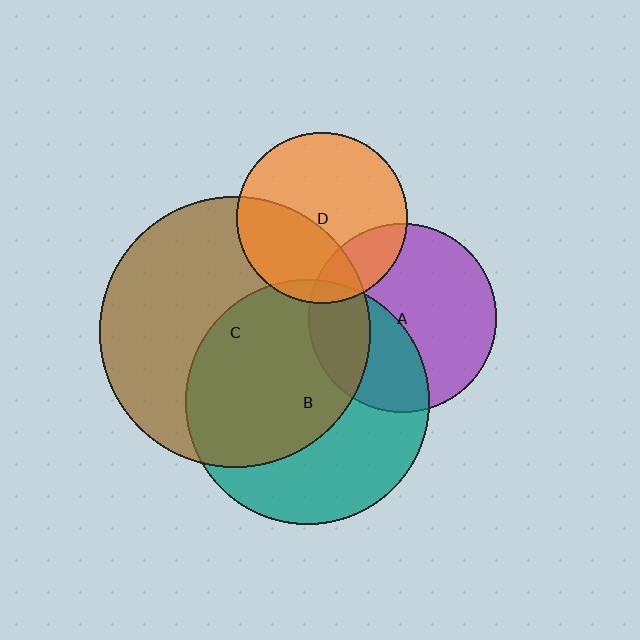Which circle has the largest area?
Circle C (brown).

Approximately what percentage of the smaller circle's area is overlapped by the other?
Approximately 55%.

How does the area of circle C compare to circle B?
Approximately 1.2 times.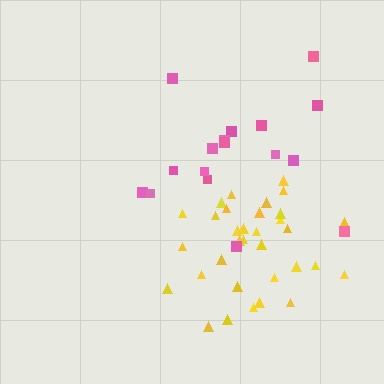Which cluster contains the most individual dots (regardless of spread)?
Yellow (33).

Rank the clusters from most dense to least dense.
yellow, pink.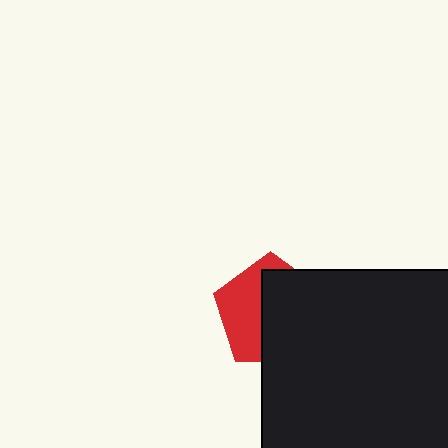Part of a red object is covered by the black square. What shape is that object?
It is a pentagon.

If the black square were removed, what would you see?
You would see the complete red pentagon.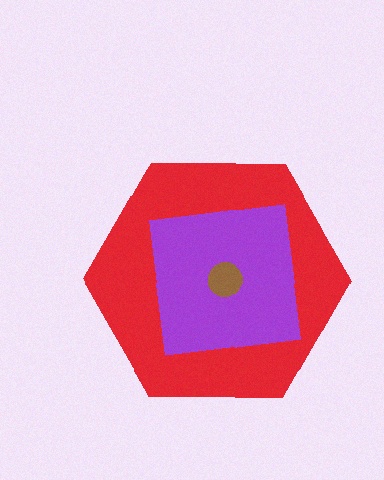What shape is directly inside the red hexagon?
The purple square.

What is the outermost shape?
The red hexagon.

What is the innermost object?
The brown circle.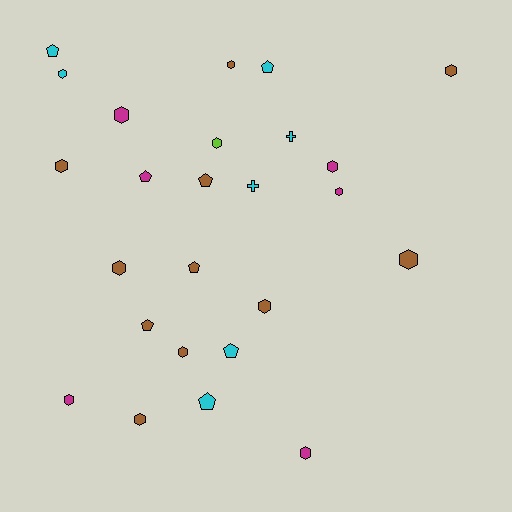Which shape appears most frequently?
Hexagon, with 15 objects.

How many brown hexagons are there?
There are 8 brown hexagons.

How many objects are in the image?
There are 25 objects.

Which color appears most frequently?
Brown, with 11 objects.